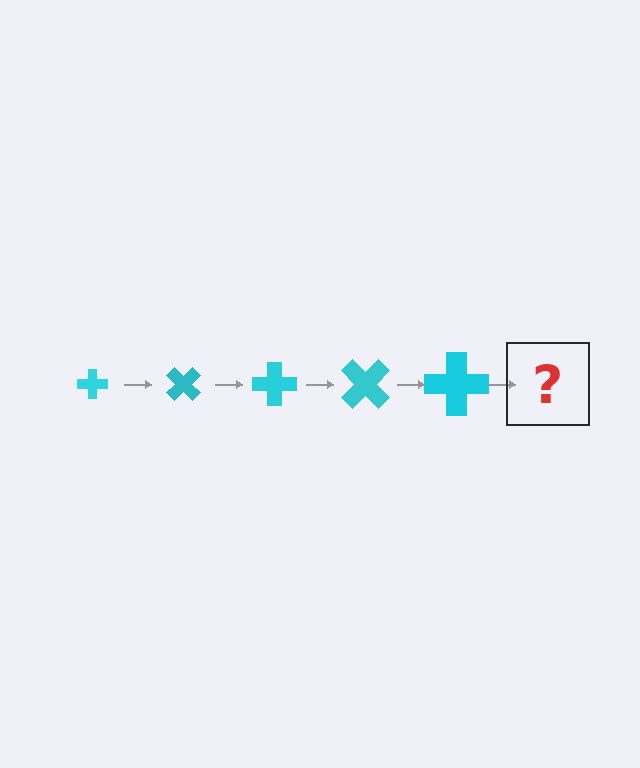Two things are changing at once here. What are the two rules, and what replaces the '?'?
The two rules are that the cross grows larger each step and it rotates 45 degrees each step. The '?' should be a cross, larger than the previous one and rotated 225 degrees from the start.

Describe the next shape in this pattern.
It should be a cross, larger than the previous one and rotated 225 degrees from the start.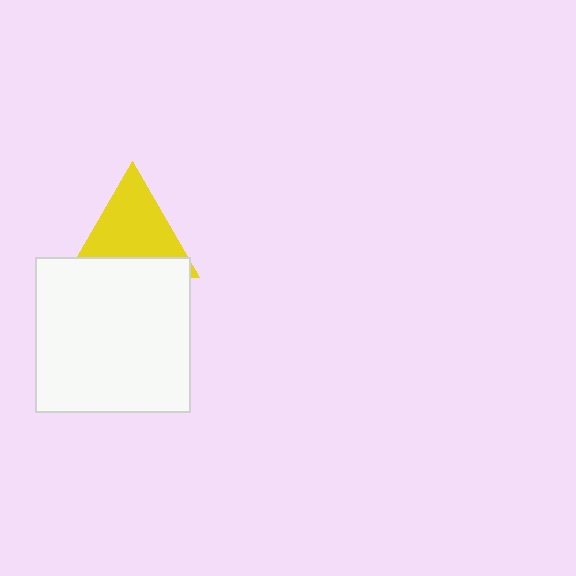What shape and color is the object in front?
The object in front is a white square.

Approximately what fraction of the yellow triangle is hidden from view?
Roughly 30% of the yellow triangle is hidden behind the white square.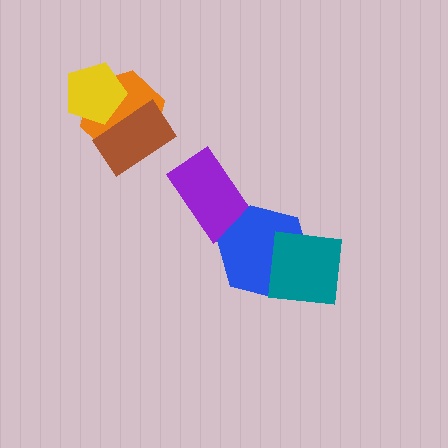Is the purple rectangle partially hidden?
Yes, it is partially covered by another shape.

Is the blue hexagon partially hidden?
Yes, it is partially covered by another shape.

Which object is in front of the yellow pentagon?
The brown rectangle is in front of the yellow pentagon.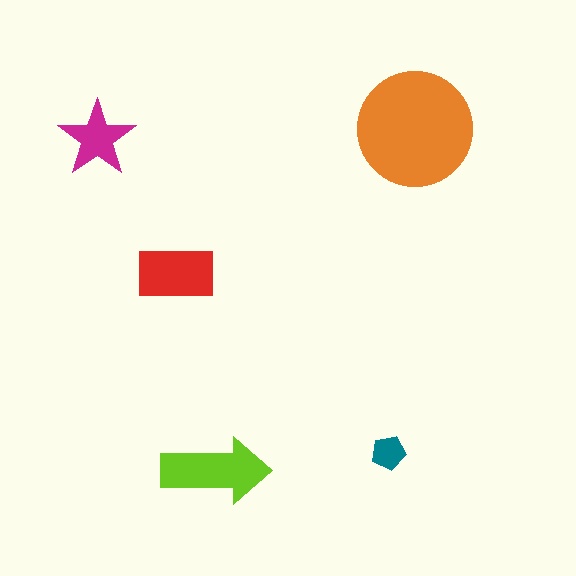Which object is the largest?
The orange circle.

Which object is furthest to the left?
The magenta star is leftmost.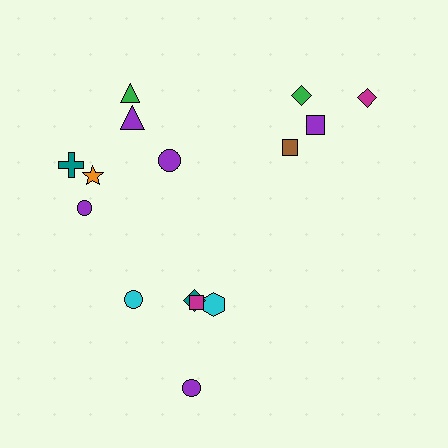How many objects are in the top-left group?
There are 6 objects.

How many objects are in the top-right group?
There are 4 objects.